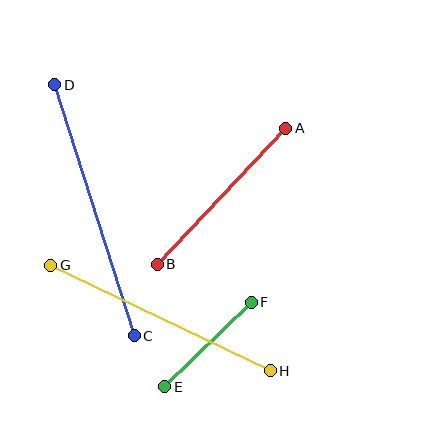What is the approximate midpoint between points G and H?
The midpoint is at approximately (160, 318) pixels.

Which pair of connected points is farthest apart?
Points C and D are farthest apart.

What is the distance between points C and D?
The distance is approximately 263 pixels.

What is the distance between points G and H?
The distance is approximately 243 pixels.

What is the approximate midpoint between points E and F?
The midpoint is at approximately (208, 344) pixels.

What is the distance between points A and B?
The distance is approximately 187 pixels.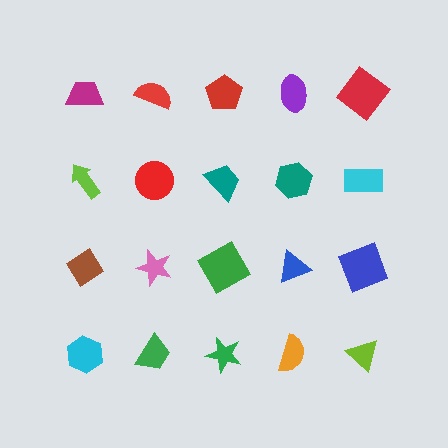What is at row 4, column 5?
A lime triangle.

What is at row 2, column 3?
A teal trapezoid.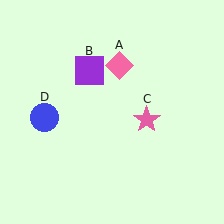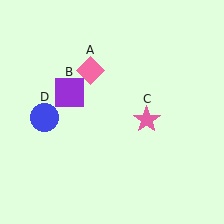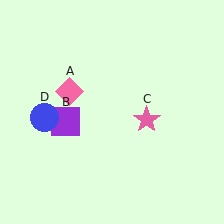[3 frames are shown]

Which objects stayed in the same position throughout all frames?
Pink star (object C) and blue circle (object D) remained stationary.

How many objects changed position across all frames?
2 objects changed position: pink diamond (object A), purple square (object B).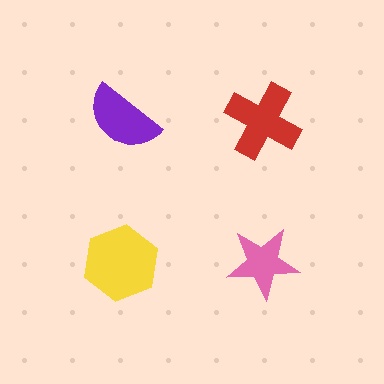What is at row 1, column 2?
A red cross.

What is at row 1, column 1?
A purple semicircle.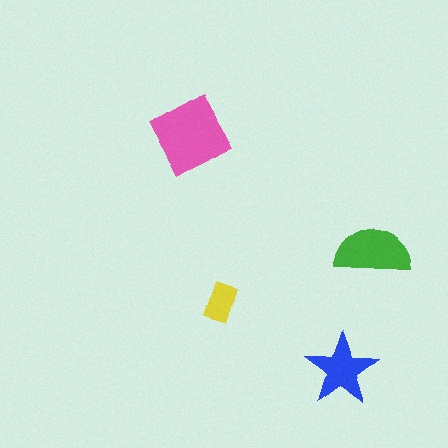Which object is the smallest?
The yellow rectangle.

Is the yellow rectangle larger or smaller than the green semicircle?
Smaller.